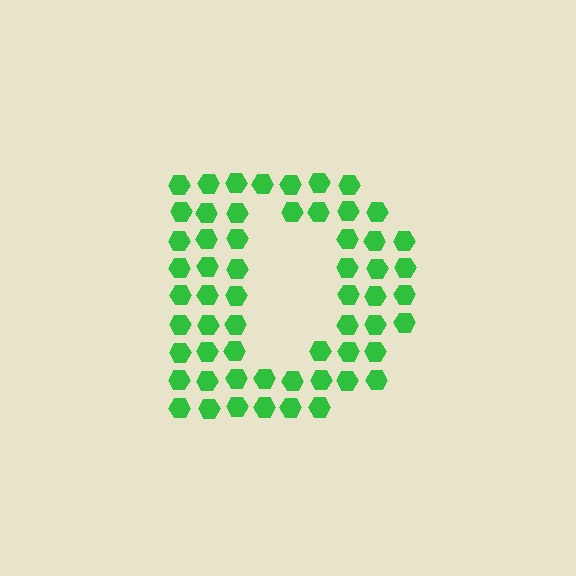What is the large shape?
The large shape is the letter D.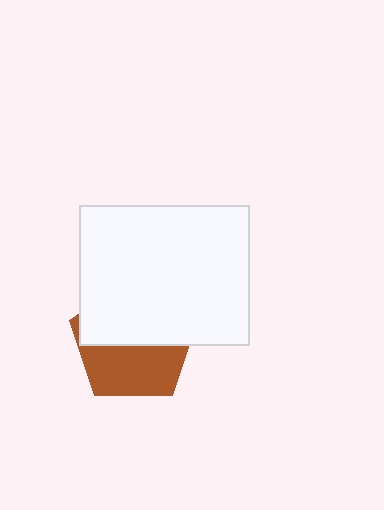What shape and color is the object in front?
The object in front is a white rectangle.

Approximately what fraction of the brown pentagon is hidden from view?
Roughly 54% of the brown pentagon is hidden behind the white rectangle.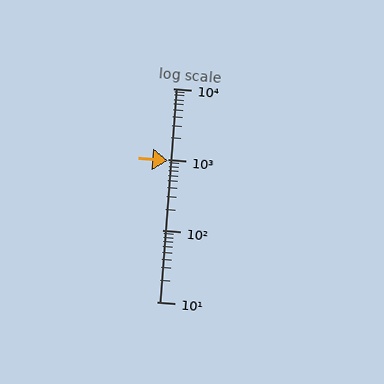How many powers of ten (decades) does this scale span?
The scale spans 3 decades, from 10 to 10000.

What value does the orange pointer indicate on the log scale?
The pointer indicates approximately 960.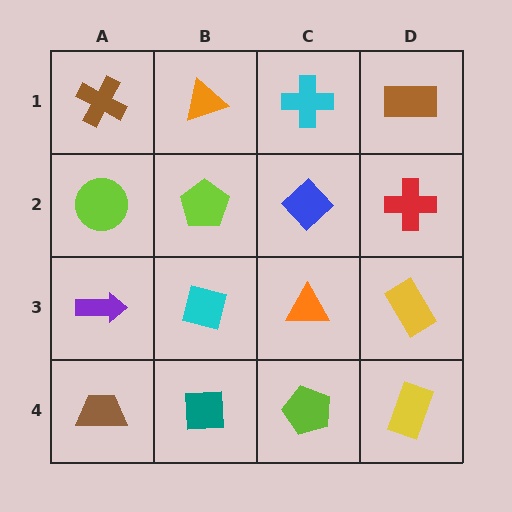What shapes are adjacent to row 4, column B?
A cyan square (row 3, column B), a brown trapezoid (row 4, column A), a lime pentagon (row 4, column C).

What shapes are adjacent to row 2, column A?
A brown cross (row 1, column A), a purple arrow (row 3, column A), a lime pentagon (row 2, column B).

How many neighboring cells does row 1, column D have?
2.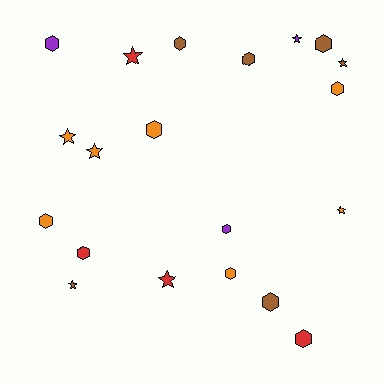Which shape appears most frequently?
Hexagon, with 12 objects.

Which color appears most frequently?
Orange, with 7 objects.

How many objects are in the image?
There are 20 objects.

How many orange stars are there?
There are 3 orange stars.